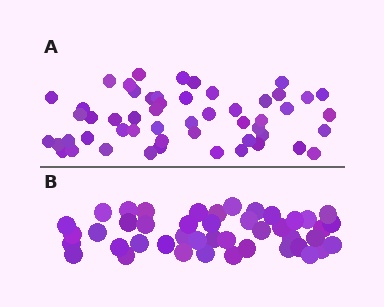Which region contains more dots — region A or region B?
Region A (the top region) has more dots.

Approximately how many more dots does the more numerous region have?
Region A has roughly 8 or so more dots than region B.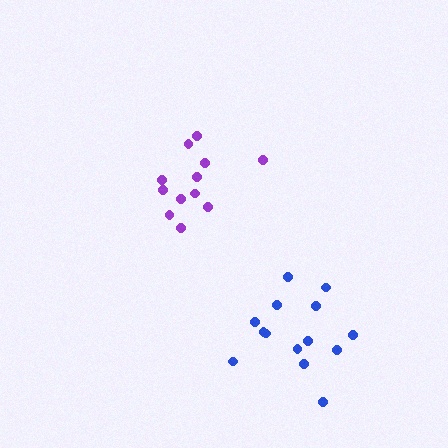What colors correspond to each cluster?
The clusters are colored: blue, purple.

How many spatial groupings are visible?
There are 2 spatial groupings.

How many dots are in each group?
Group 1: 14 dots, Group 2: 12 dots (26 total).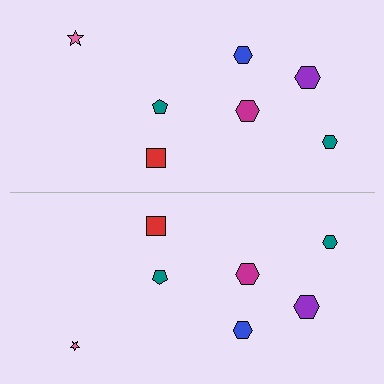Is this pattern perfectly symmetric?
No, the pattern is not perfectly symmetric. The pink star on the bottom side has a different size than its mirror counterpart.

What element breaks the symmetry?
The pink star on the bottom side has a different size than its mirror counterpart.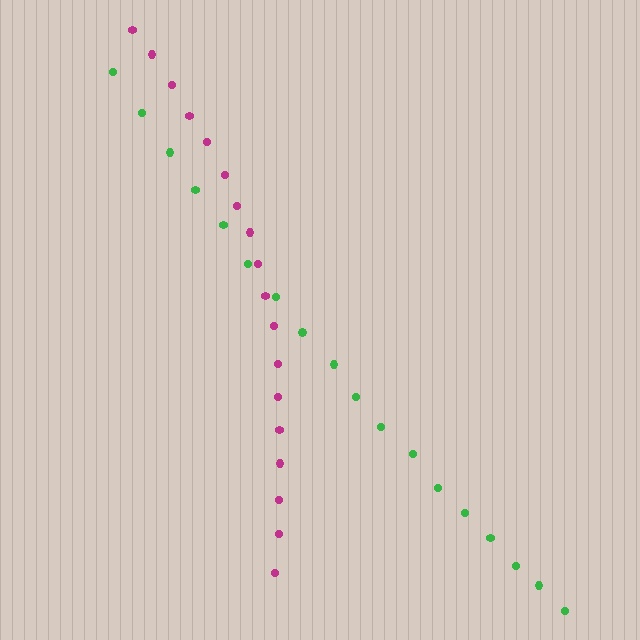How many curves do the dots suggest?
There are 2 distinct paths.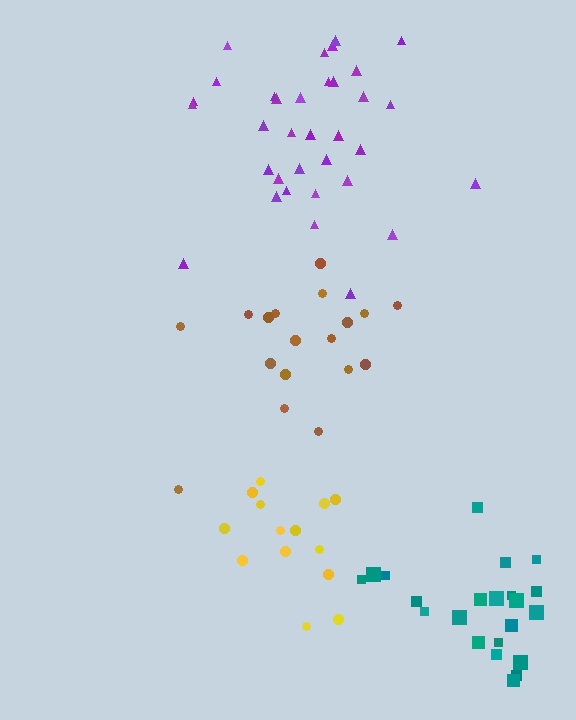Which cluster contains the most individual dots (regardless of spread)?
Purple (34).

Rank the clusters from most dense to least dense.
purple, teal, yellow, brown.